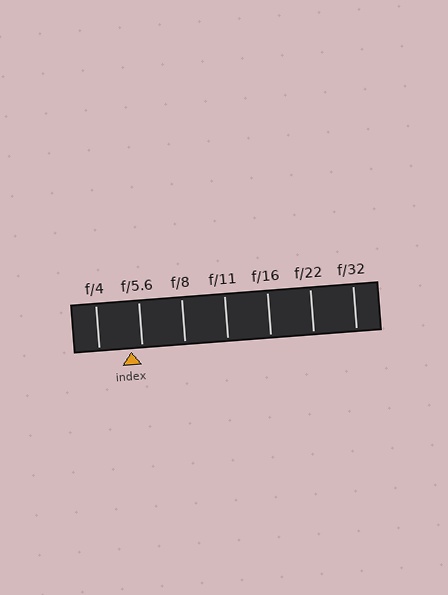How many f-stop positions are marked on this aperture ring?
There are 7 f-stop positions marked.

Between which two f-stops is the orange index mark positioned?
The index mark is between f/4 and f/5.6.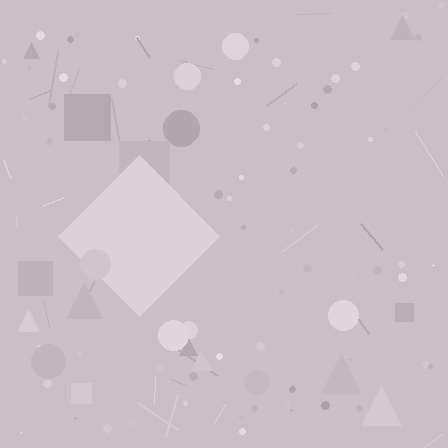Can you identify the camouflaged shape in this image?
The camouflaged shape is a diamond.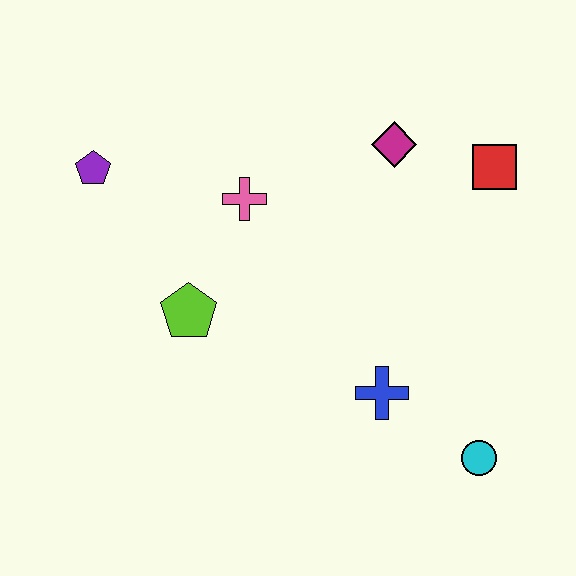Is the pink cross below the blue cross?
No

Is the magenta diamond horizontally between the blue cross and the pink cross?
No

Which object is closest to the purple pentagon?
The pink cross is closest to the purple pentagon.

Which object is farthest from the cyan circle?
The purple pentagon is farthest from the cyan circle.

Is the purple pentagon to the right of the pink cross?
No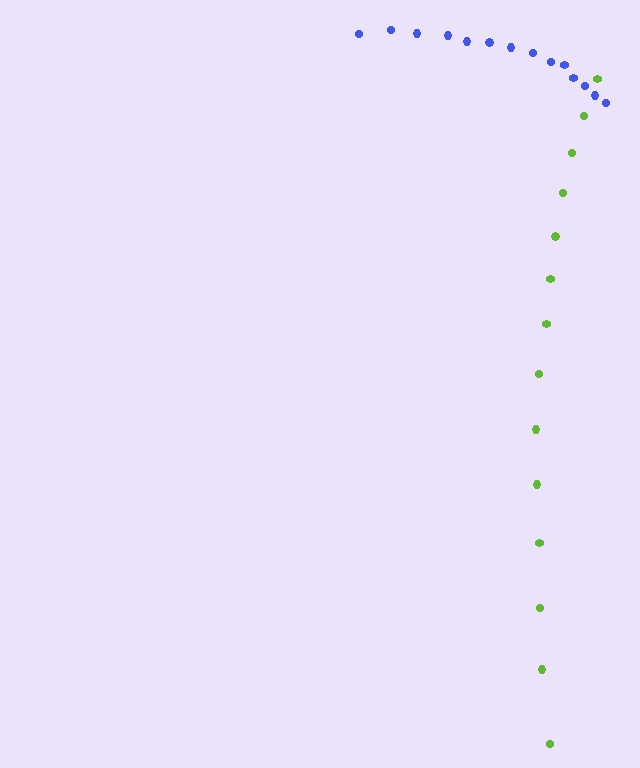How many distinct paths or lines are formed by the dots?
There are 2 distinct paths.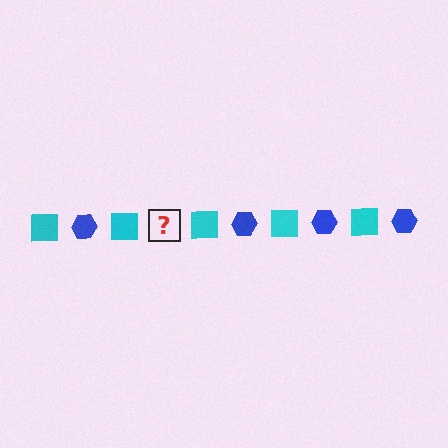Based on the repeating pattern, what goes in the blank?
The blank should be a blue hexagon.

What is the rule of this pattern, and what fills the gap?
The rule is that the pattern alternates between cyan square and blue hexagon. The gap should be filled with a blue hexagon.